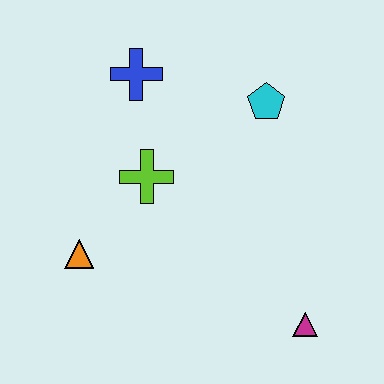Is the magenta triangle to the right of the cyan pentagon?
Yes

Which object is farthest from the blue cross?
The magenta triangle is farthest from the blue cross.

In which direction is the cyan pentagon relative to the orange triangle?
The cyan pentagon is to the right of the orange triangle.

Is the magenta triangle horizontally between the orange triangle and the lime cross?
No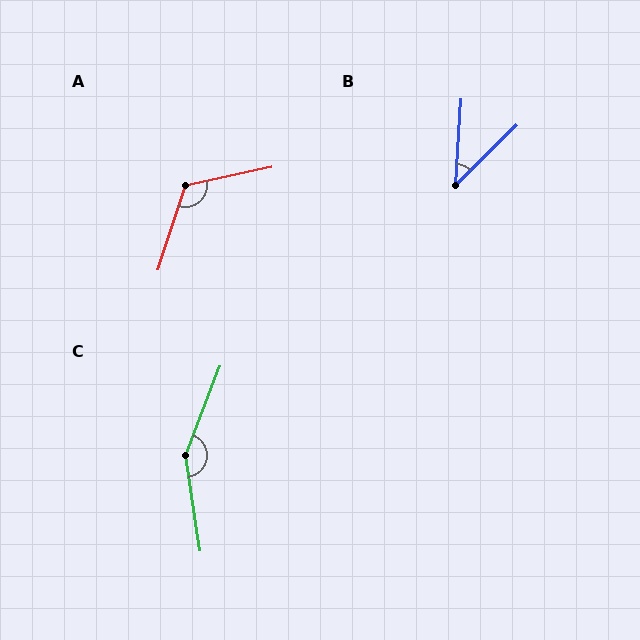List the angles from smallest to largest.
B (42°), A (120°), C (150°).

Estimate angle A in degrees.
Approximately 120 degrees.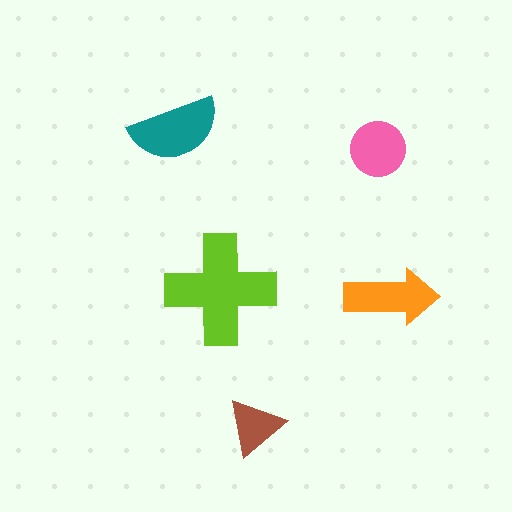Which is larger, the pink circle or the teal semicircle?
The teal semicircle.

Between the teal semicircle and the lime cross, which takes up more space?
The lime cross.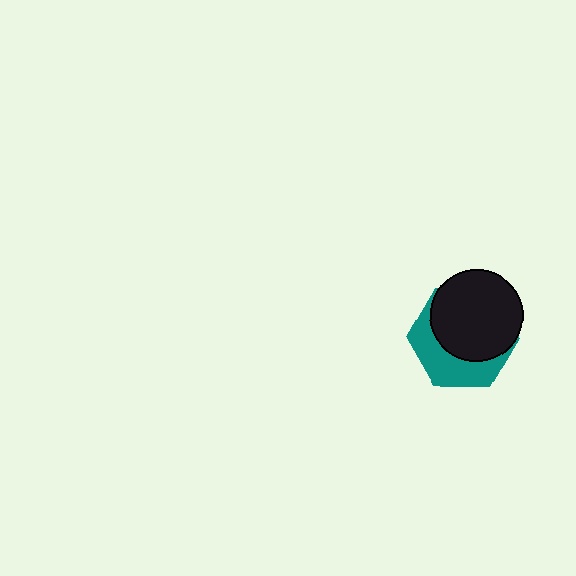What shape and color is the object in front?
The object in front is a black circle.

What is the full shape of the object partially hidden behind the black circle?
The partially hidden object is a teal hexagon.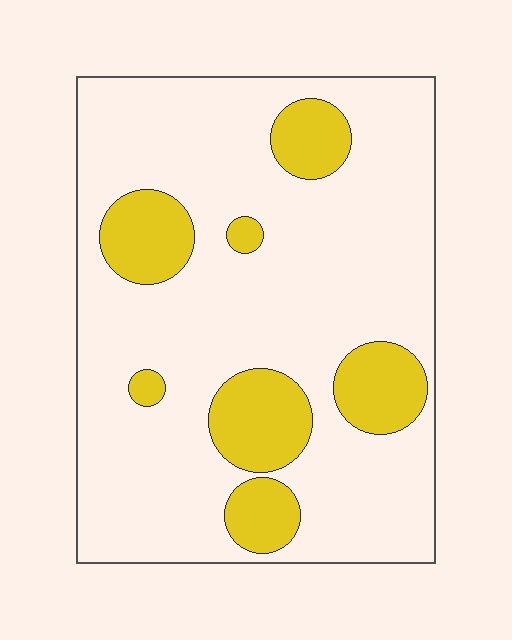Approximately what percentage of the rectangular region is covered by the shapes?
Approximately 20%.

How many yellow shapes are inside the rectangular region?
7.